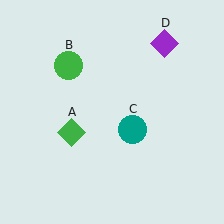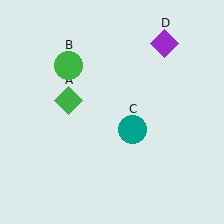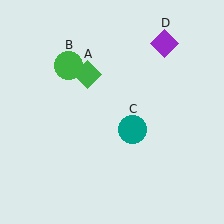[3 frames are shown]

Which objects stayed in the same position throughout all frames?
Green circle (object B) and teal circle (object C) and purple diamond (object D) remained stationary.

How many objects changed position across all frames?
1 object changed position: green diamond (object A).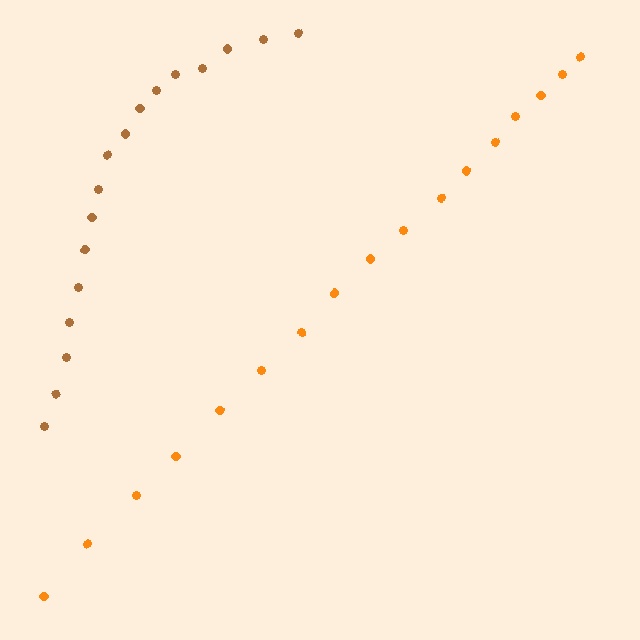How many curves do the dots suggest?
There are 2 distinct paths.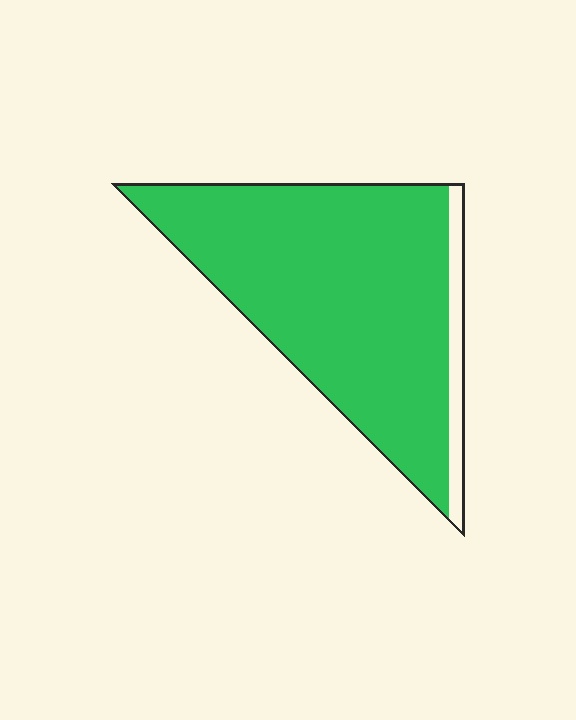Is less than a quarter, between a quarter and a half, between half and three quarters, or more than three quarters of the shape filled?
More than three quarters.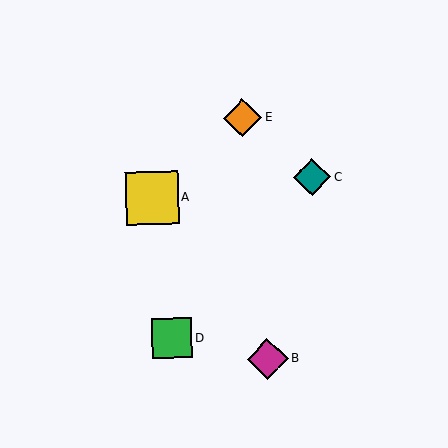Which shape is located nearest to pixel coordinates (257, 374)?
The magenta diamond (labeled B) at (268, 359) is nearest to that location.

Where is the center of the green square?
The center of the green square is at (172, 338).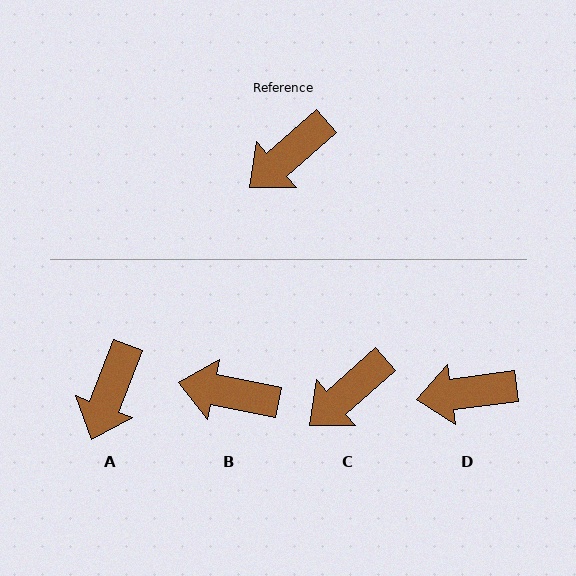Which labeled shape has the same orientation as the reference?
C.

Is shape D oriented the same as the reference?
No, it is off by about 33 degrees.